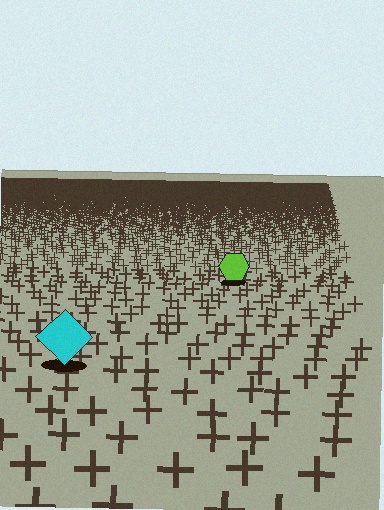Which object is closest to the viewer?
The cyan diamond is closest. The texture marks near it are larger and more spread out.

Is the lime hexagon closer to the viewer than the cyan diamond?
No. The cyan diamond is closer — you can tell from the texture gradient: the ground texture is coarser near it.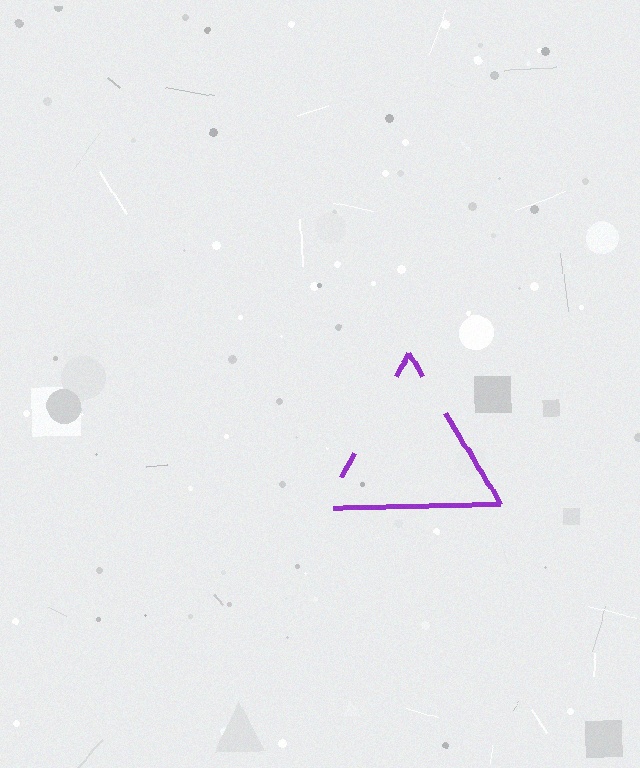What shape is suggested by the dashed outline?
The dashed outline suggests a triangle.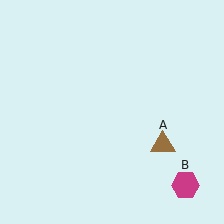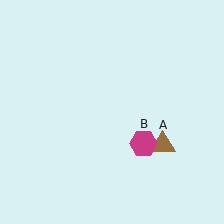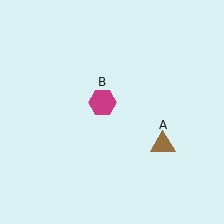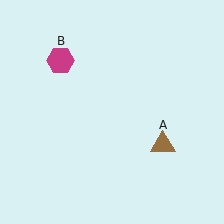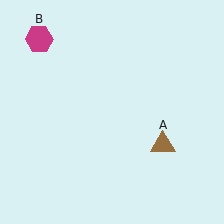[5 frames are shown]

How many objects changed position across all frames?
1 object changed position: magenta hexagon (object B).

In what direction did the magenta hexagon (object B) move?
The magenta hexagon (object B) moved up and to the left.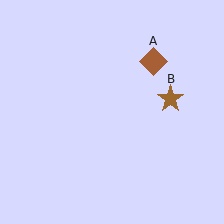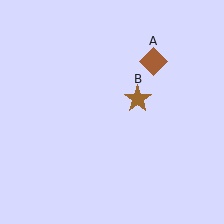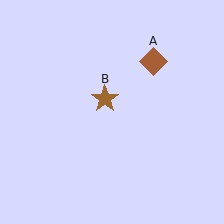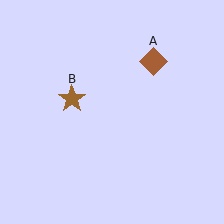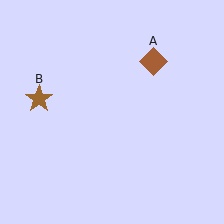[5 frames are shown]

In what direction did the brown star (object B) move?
The brown star (object B) moved left.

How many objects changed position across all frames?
1 object changed position: brown star (object B).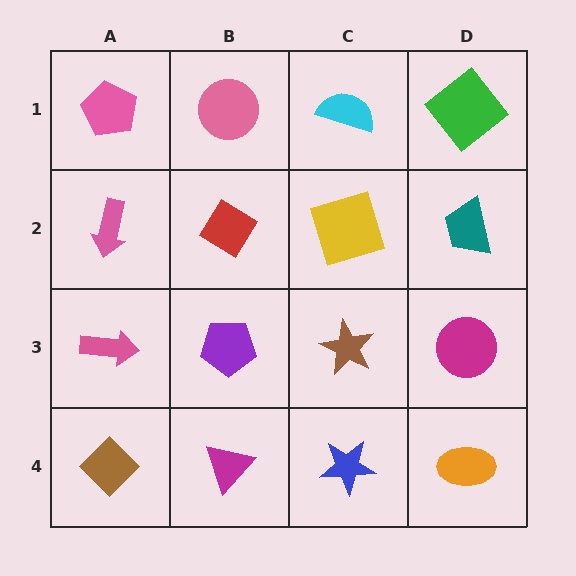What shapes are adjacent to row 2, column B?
A pink circle (row 1, column B), a purple pentagon (row 3, column B), a pink arrow (row 2, column A), a yellow square (row 2, column C).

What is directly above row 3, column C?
A yellow square.